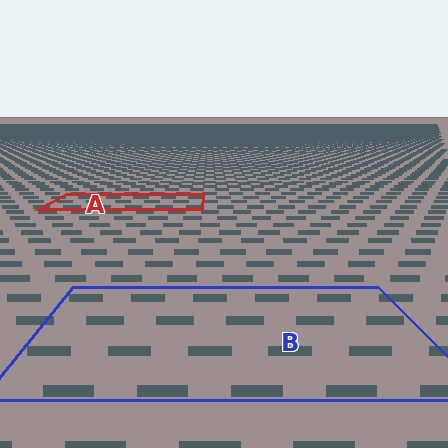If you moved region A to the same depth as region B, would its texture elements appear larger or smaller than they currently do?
They would appear larger. At a closer depth, the same texture elements are projected at a bigger on-screen size.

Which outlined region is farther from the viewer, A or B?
Region A is farther from the viewer — the texture elements inside it appear smaller and more densely packed.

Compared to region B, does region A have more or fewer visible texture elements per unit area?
Region A has more texture elements per unit area — they are packed more densely because it is farther away.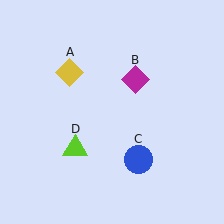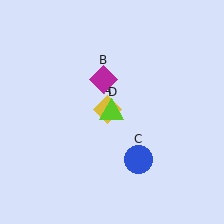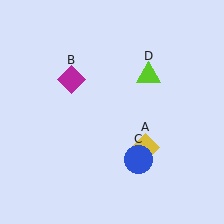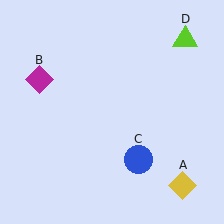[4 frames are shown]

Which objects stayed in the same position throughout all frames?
Blue circle (object C) remained stationary.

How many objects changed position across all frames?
3 objects changed position: yellow diamond (object A), magenta diamond (object B), lime triangle (object D).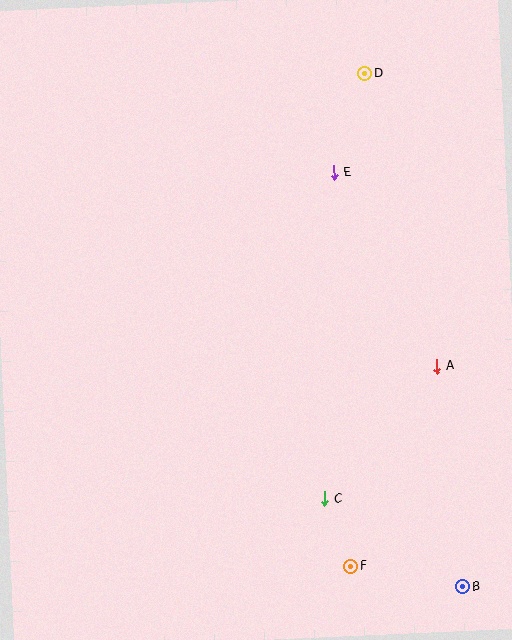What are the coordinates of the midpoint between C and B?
The midpoint between C and B is at (394, 543).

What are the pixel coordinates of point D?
Point D is at (365, 74).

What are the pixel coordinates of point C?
Point C is at (325, 499).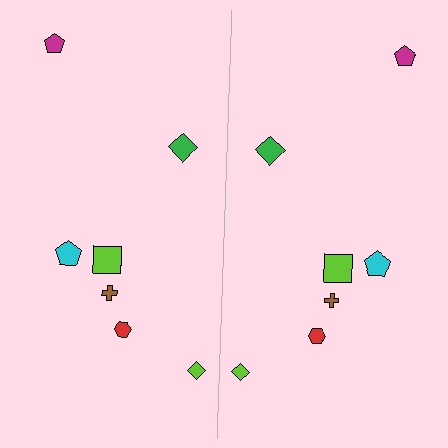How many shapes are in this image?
There are 14 shapes in this image.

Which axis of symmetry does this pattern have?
The pattern has a vertical axis of symmetry running through the center of the image.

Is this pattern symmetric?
Yes, this pattern has bilateral (reflection) symmetry.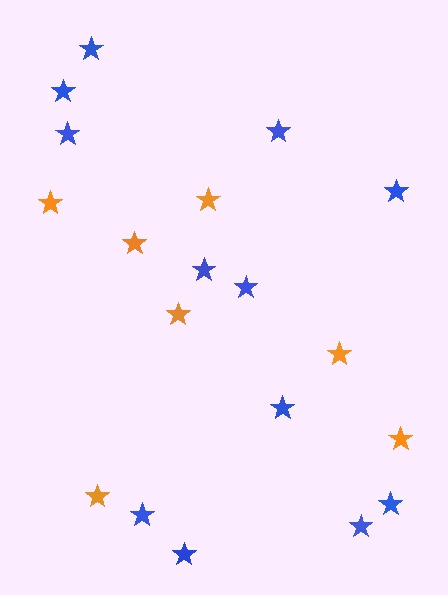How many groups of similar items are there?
There are 2 groups: one group of orange stars (7) and one group of blue stars (12).